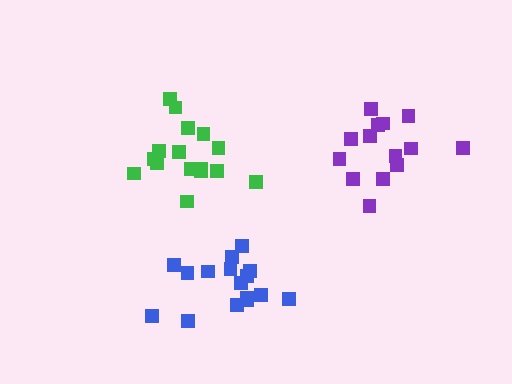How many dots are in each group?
Group 1: 14 dots, Group 2: 16 dots, Group 3: 16 dots (46 total).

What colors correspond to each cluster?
The clusters are colored: purple, green, blue.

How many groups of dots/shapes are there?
There are 3 groups.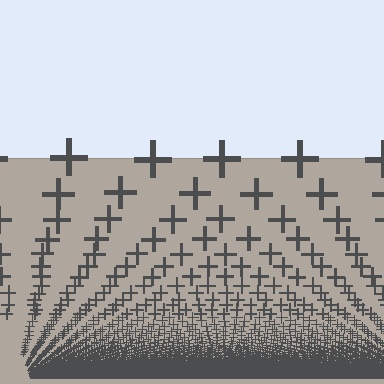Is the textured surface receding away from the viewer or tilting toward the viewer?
The surface appears to tilt toward the viewer. Texture elements get larger and sparser toward the top.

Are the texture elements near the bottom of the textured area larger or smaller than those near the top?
Smaller. The gradient is inverted — elements near the bottom are smaller and denser.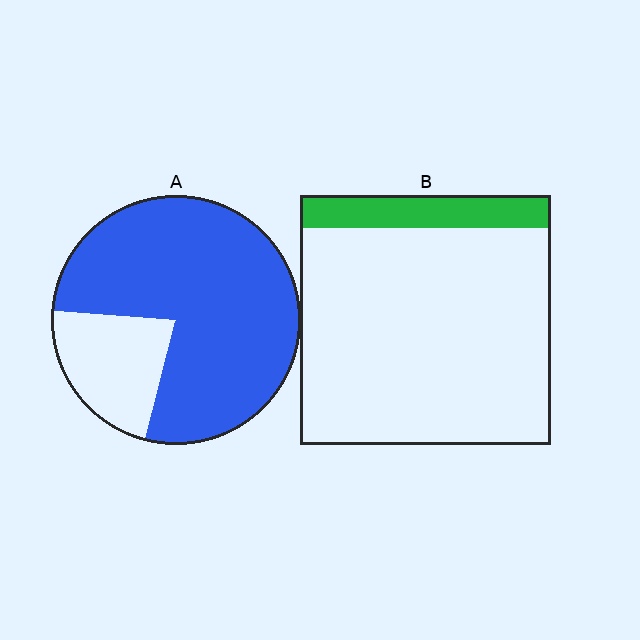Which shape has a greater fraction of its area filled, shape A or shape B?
Shape A.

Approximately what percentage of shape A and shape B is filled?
A is approximately 80% and B is approximately 15%.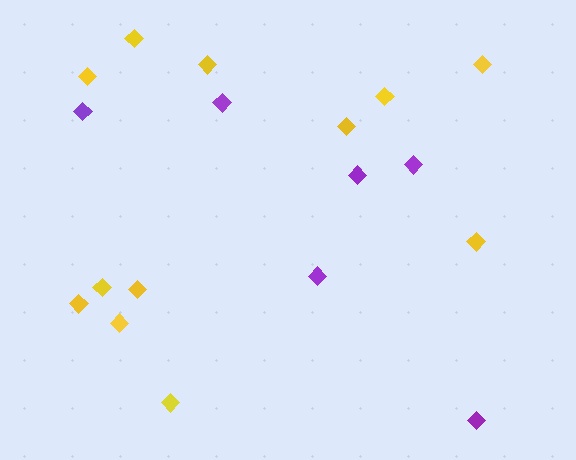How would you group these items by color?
There are 2 groups: one group of purple diamonds (6) and one group of yellow diamonds (12).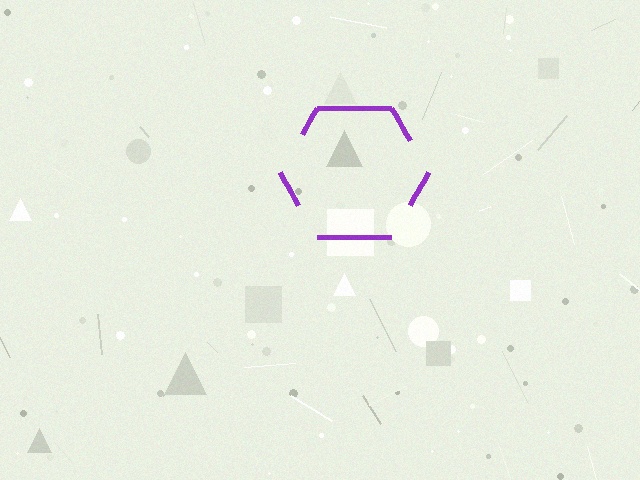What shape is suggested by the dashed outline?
The dashed outline suggests a hexagon.